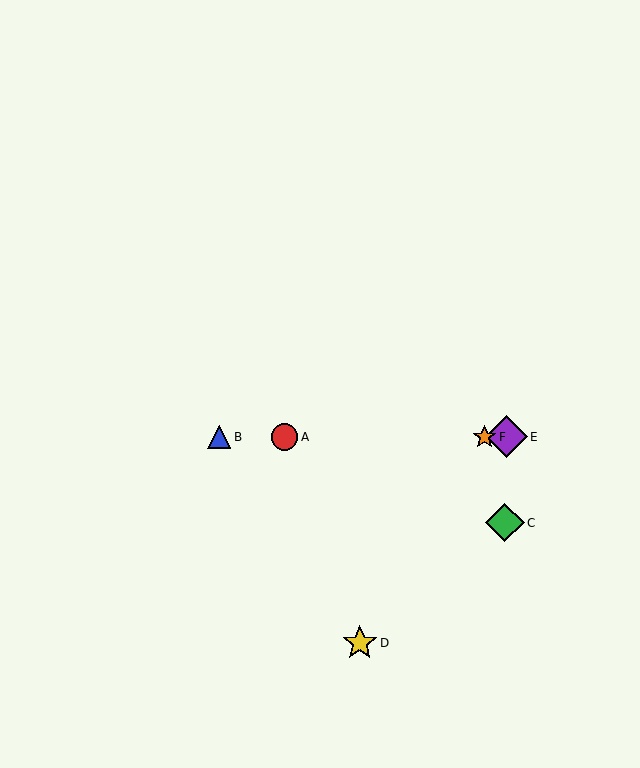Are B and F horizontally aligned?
Yes, both are at y≈437.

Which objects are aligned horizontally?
Objects A, B, E, F are aligned horizontally.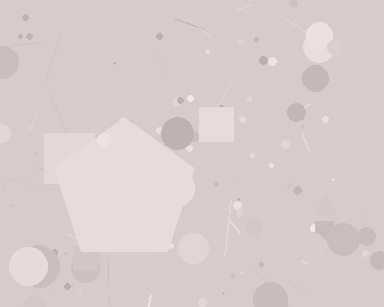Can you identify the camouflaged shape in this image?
The camouflaged shape is a pentagon.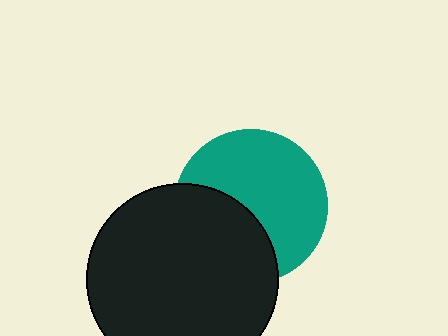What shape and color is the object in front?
The object in front is a black circle.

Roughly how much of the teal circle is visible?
About half of it is visible (roughly 62%).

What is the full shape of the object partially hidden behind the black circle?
The partially hidden object is a teal circle.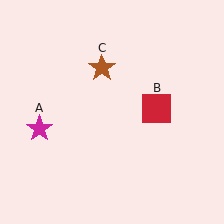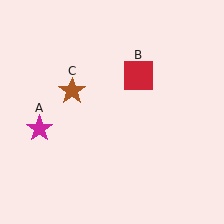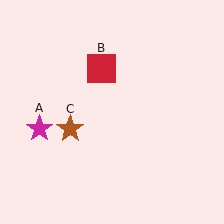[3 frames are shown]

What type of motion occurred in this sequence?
The red square (object B), brown star (object C) rotated counterclockwise around the center of the scene.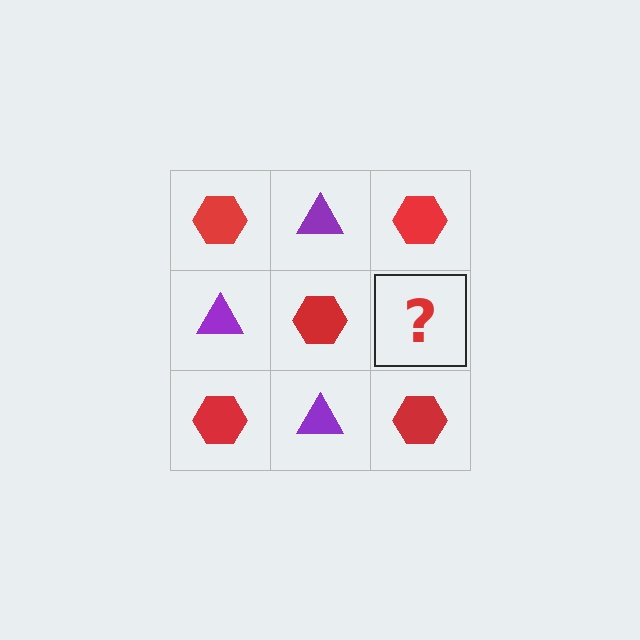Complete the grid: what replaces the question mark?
The question mark should be replaced with a purple triangle.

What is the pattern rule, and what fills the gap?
The rule is that it alternates red hexagon and purple triangle in a checkerboard pattern. The gap should be filled with a purple triangle.